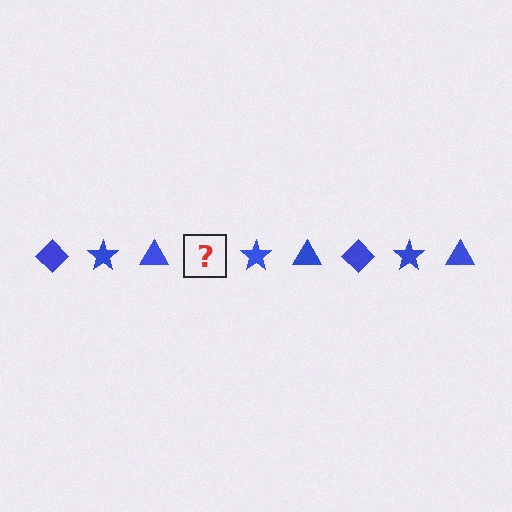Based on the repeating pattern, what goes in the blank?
The blank should be a blue diamond.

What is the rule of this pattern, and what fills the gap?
The rule is that the pattern cycles through diamond, star, triangle shapes in blue. The gap should be filled with a blue diamond.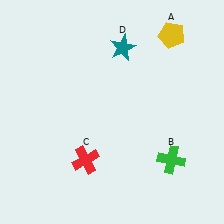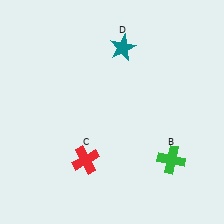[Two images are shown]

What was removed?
The yellow pentagon (A) was removed in Image 2.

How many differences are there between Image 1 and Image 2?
There is 1 difference between the two images.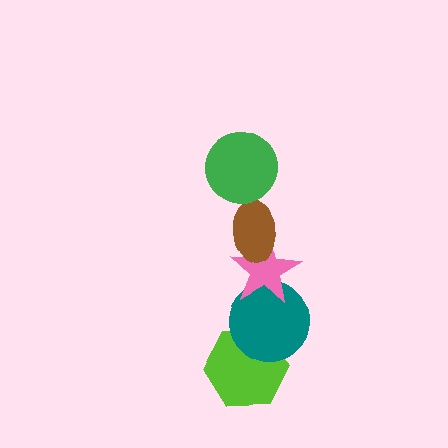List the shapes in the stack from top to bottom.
From top to bottom: the green circle, the brown ellipse, the pink star, the teal circle, the lime hexagon.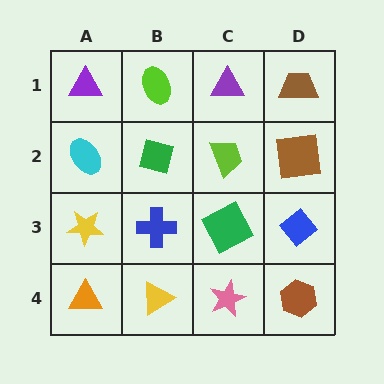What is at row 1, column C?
A purple triangle.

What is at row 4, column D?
A brown hexagon.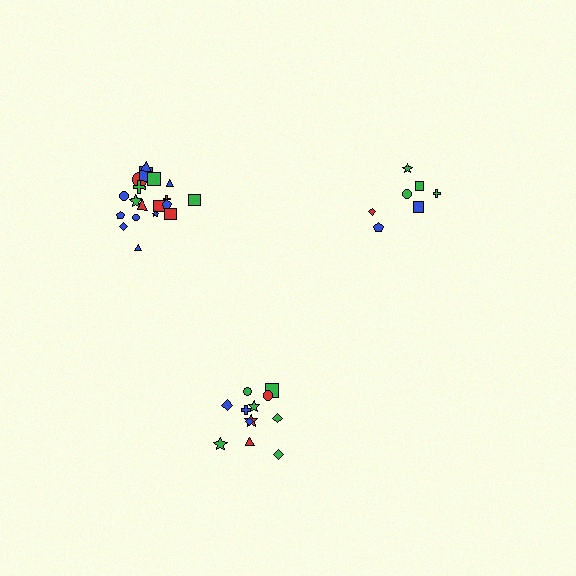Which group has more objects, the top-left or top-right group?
The top-left group.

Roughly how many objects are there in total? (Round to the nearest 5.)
Roughly 40 objects in total.